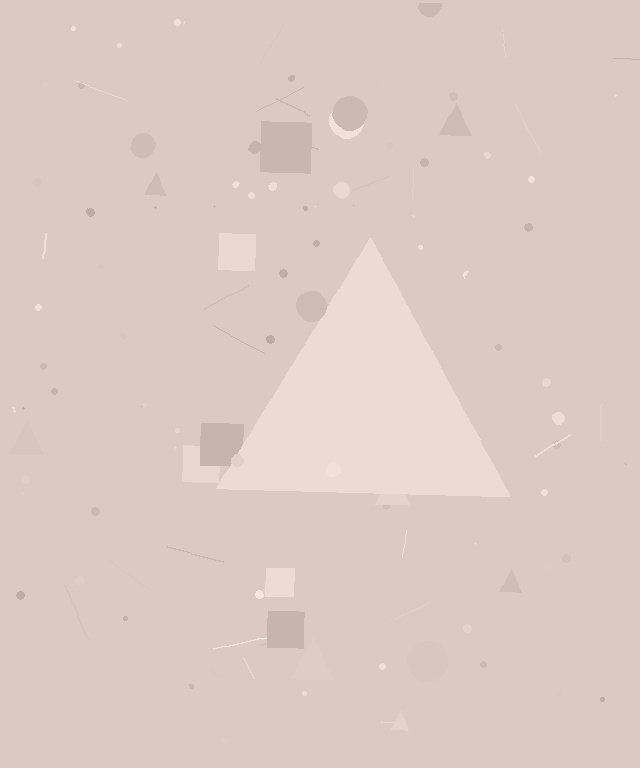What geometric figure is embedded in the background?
A triangle is embedded in the background.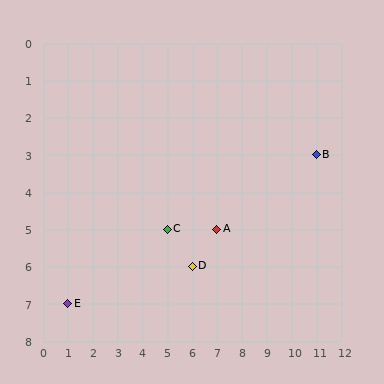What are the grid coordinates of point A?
Point A is at grid coordinates (7, 5).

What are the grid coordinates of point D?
Point D is at grid coordinates (6, 6).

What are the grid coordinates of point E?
Point E is at grid coordinates (1, 7).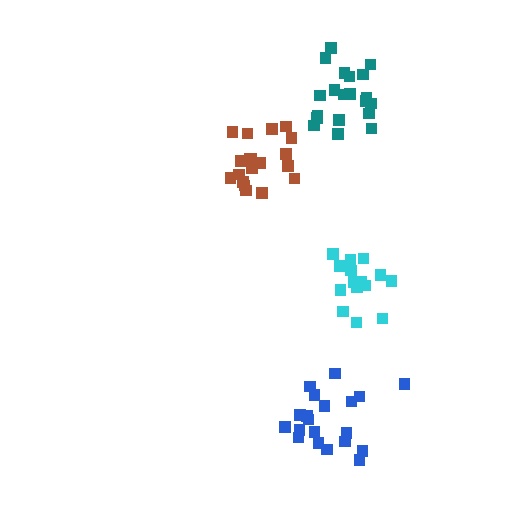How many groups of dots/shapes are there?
There are 4 groups.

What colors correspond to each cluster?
The clusters are colored: teal, brown, blue, cyan.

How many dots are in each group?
Group 1: 20 dots, Group 2: 19 dots, Group 3: 20 dots, Group 4: 15 dots (74 total).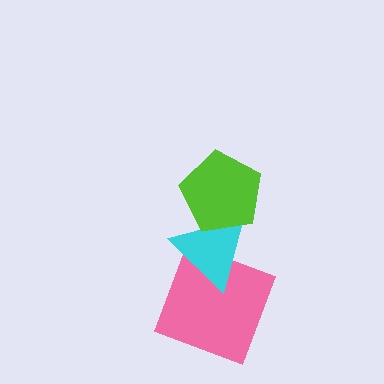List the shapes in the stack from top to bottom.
From top to bottom: the lime pentagon, the cyan triangle, the pink square.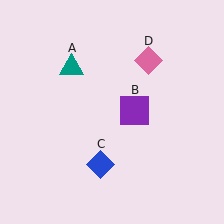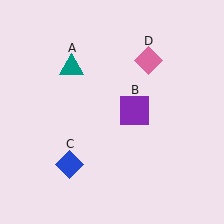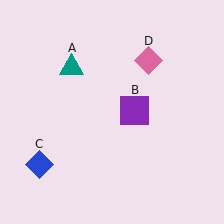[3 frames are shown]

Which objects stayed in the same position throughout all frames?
Teal triangle (object A) and purple square (object B) and pink diamond (object D) remained stationary.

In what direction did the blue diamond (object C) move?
The blue diamond (object C) moved left.